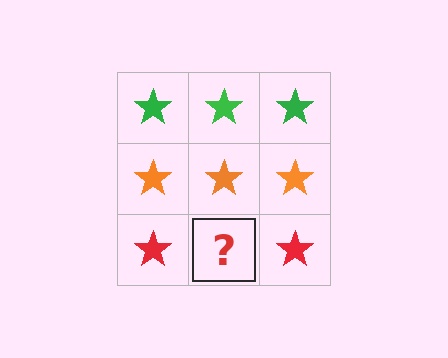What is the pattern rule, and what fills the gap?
The rule is that each row has a consistent color. The gap should be filled with a red star.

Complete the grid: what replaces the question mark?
The question mark should be replaced with a red star.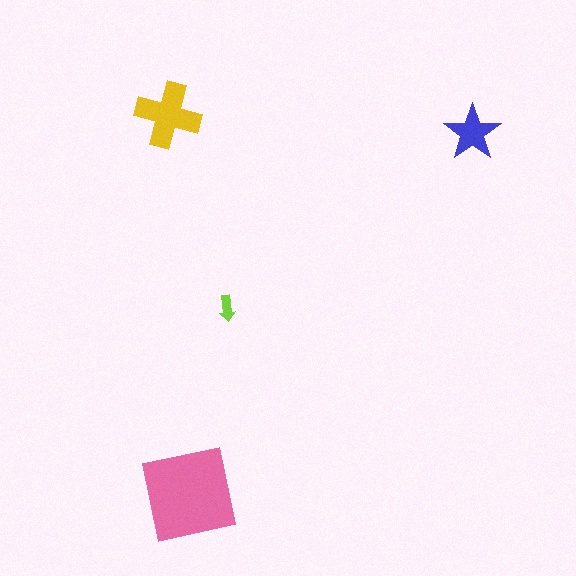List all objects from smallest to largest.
The lime arrow, the blue star, the yellow cross, the pink square.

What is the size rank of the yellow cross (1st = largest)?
2nd.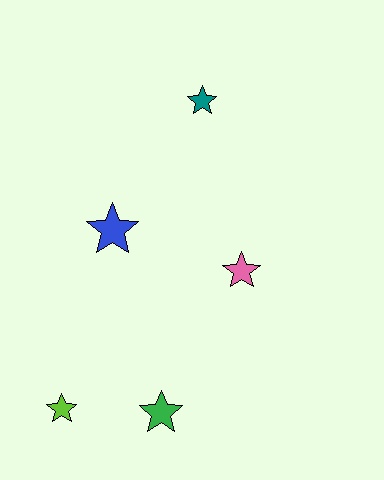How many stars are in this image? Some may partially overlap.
There are 5 stars.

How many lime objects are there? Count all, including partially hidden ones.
There is 1 lime object.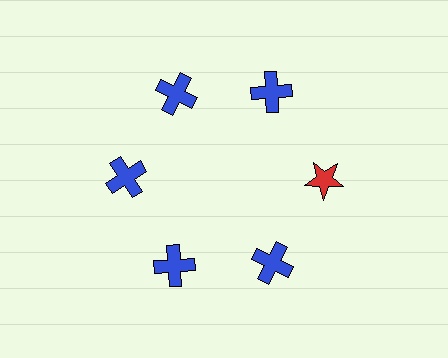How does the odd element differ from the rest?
It differs in both color (red instead of blue) and shape (star instead of cross).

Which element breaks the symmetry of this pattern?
The red star at roughly the 3 o'clock position breaks the symmetry. All other shapes are blue crosses.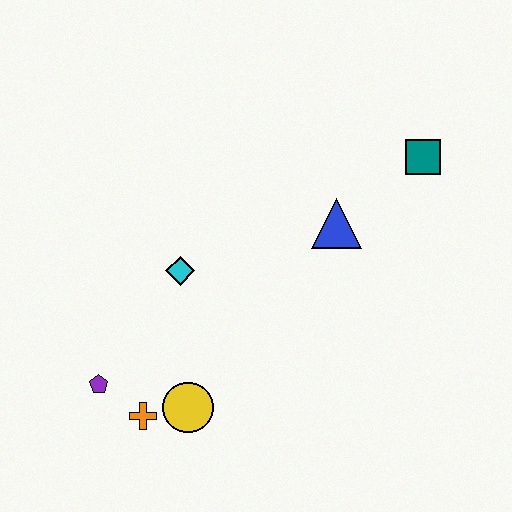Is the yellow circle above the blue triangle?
No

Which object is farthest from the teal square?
The purple pentagon is farthest from the teal square.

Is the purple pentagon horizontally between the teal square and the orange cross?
No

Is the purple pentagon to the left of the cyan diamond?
Yes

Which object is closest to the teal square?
The blue triangle is closest to the teal square.